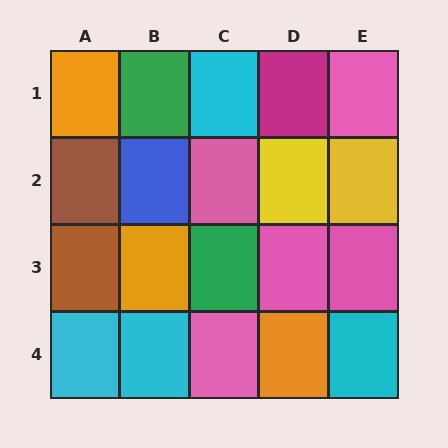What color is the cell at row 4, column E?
Cyan.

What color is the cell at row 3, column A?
Brown.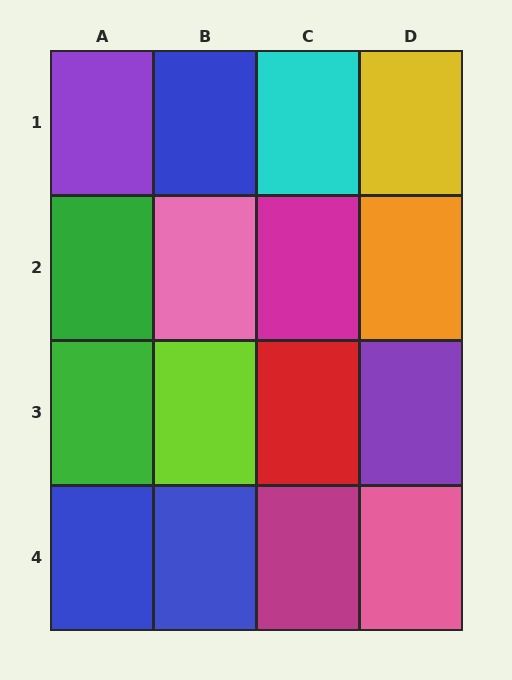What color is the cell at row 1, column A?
Purple.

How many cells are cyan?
1 cell is cyan.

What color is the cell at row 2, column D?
Orange.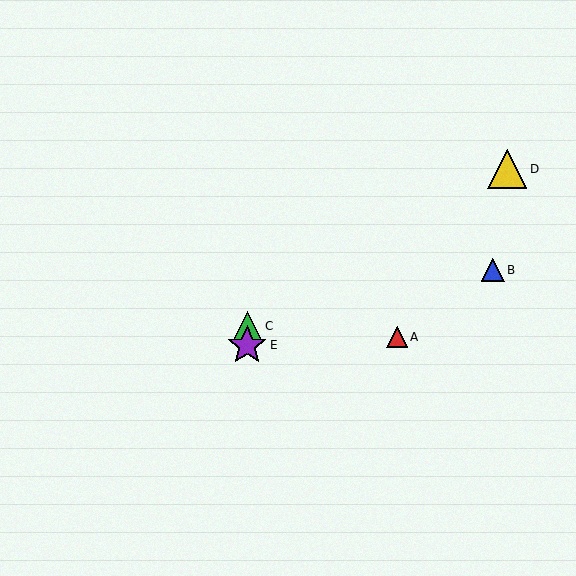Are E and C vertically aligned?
Yes, both are at x≈247.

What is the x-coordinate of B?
Object B is at x≈493.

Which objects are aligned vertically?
Objects C, E are aligned vertically.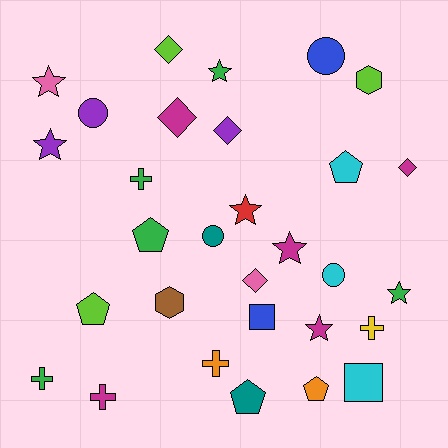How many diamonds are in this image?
There are 5 diamonds.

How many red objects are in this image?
There is 1 red object.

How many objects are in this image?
There are 30 objects.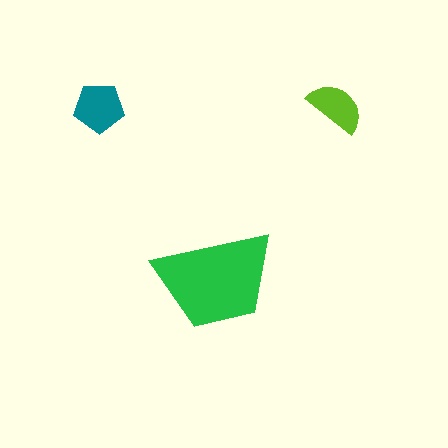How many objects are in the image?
There are 3 objects in the image.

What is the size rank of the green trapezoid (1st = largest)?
1st.